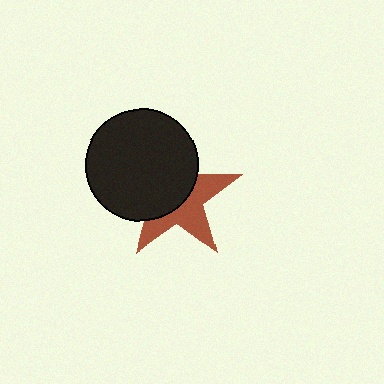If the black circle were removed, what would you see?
You would see the complete brown star.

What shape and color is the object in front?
The object in front is a black circle.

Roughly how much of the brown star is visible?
About half of it is visible (roughly 46%).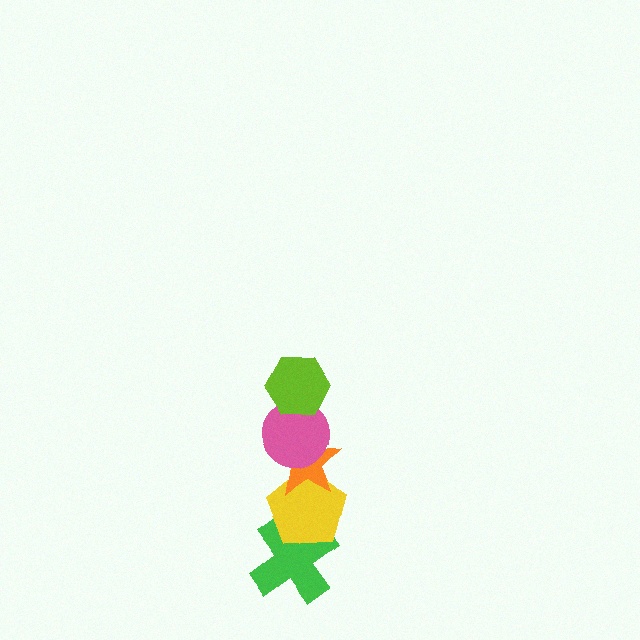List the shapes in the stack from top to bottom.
From top to bottom: the lime hexagon, the pink circle, the orange star, the yellow pentagon, the green cross.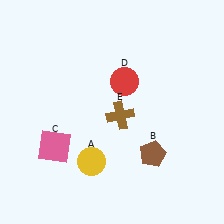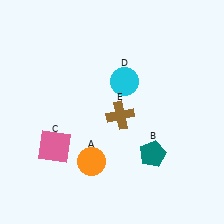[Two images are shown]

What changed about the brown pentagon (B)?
In Image 1, B is brown. In Image 2, it changed to teal.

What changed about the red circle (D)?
In Image 1, D is red. In Image 2, it changed to cyan.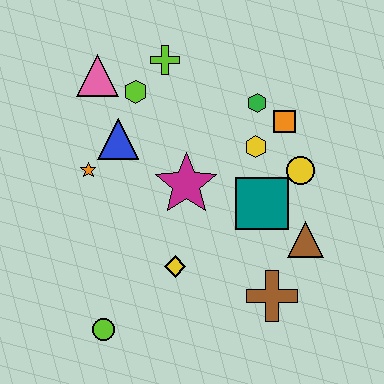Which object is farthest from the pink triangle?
The brown cross is farthest from the pink triangle.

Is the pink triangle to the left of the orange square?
Yes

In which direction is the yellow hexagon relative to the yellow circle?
The yellow hexagon is to the left of the yellow circle.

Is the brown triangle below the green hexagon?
Yes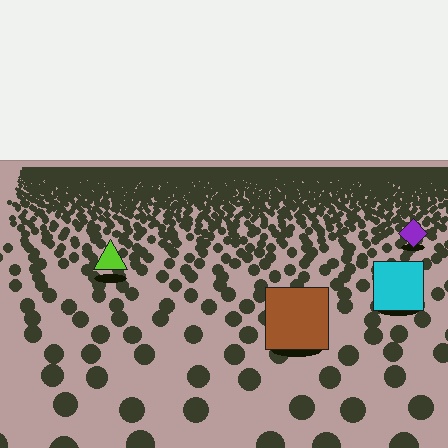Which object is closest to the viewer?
The brown square is closest. The texture marks near it are larger and more spread out.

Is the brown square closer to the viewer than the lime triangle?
Yes. The brown square is closer — you can tell from the texture gradient: the ground texture is coarser near it.